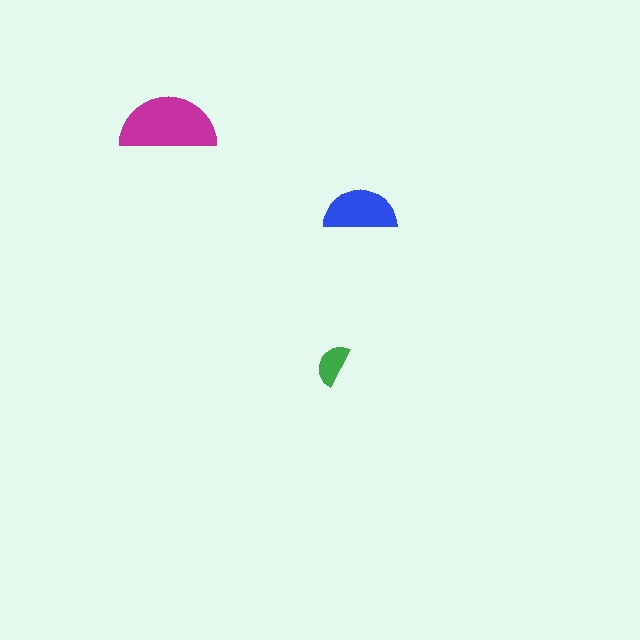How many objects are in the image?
There are 3 objects in the image.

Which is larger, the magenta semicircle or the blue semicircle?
The magenta one.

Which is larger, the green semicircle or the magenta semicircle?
The magenta one.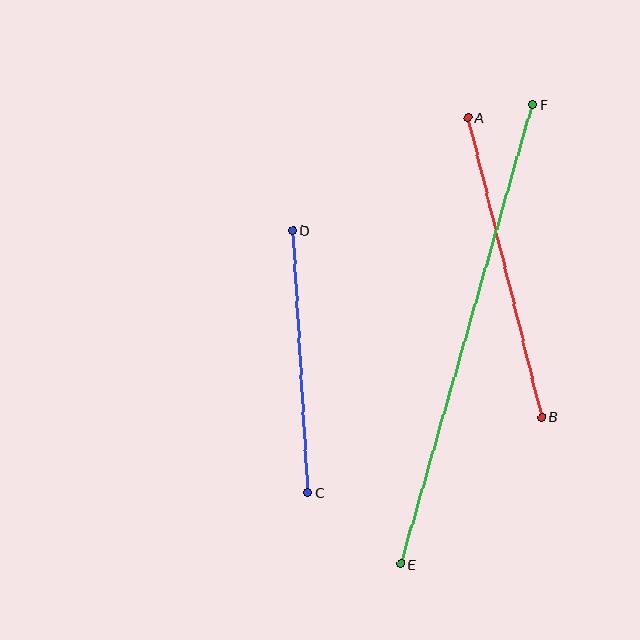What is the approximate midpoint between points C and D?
The midpoint is at approximately (300, 362) pixels.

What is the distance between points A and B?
The distance is approximately 309 pixels.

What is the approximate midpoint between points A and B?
The midpoint is at approximately (505, 268) pixels.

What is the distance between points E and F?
The distance is approximately 478 pixels.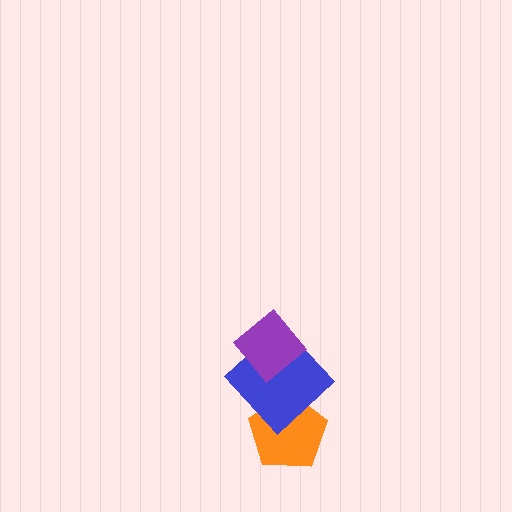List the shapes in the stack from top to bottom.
From top to bottom: the purple diamond, the blue diamond, the orange pentagon.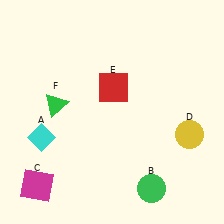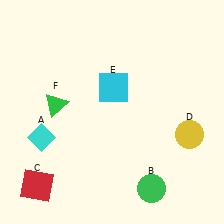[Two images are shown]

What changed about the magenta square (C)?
In Image 1, C is magenta. In Image 2, it changed to red.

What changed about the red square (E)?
In Image 1, E is red. In Image 2, it changed to cyan.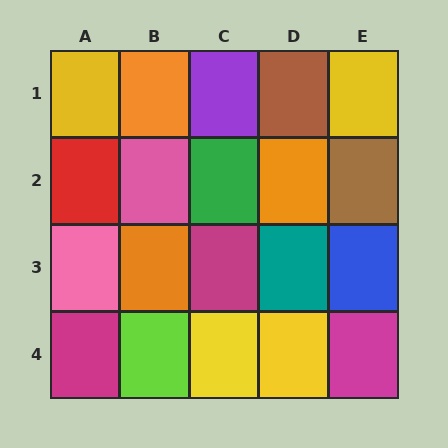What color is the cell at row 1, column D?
Brown.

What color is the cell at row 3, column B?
Orange.